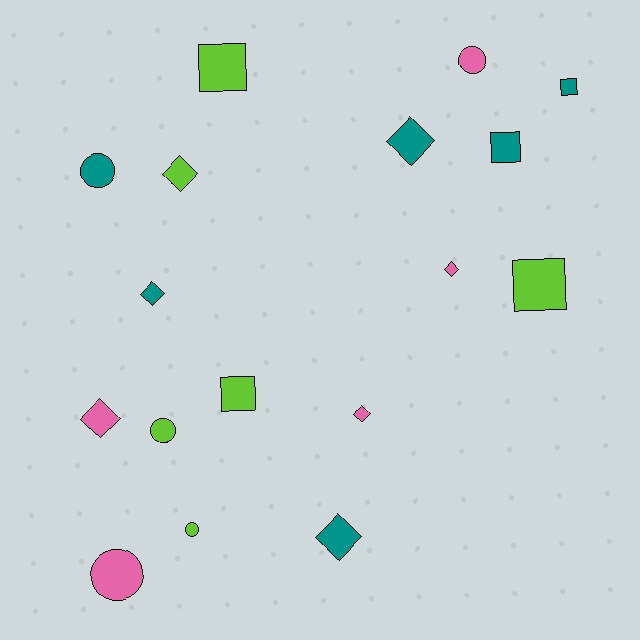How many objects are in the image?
There are 17 objects.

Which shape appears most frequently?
Diamond, with 7 objects.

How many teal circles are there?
There is 1 teal circle.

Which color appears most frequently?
Lime, with 6 objects.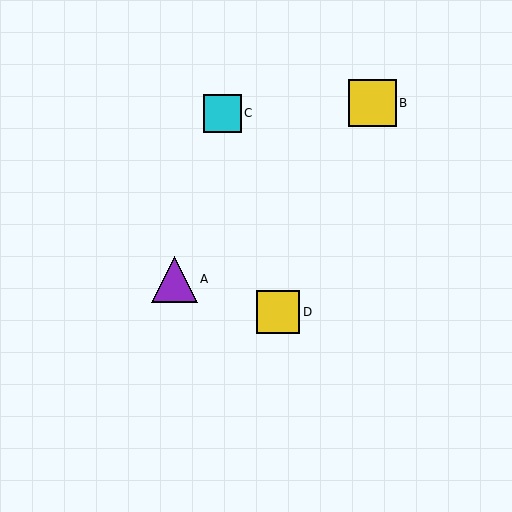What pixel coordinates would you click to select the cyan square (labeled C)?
Click at (222, 113) to select the cyan square C.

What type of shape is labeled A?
Shape A is a purple triangle.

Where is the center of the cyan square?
The center of the cyan square is at (222, 113).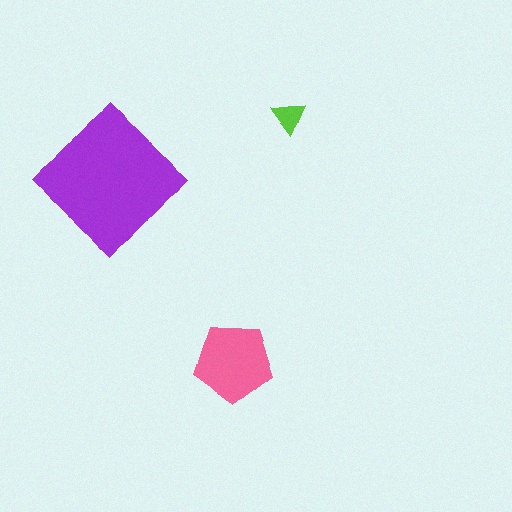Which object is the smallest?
The lime triangle.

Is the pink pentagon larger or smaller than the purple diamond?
Smaller.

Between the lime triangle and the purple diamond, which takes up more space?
The purple diamond.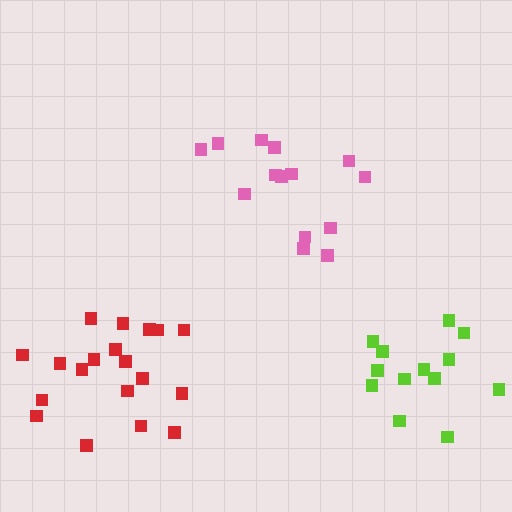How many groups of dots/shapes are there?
There are 3 groups.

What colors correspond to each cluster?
The clusters are colored: pink, red, lime.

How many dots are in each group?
Group 1: 14 dots, Group 2: 19 dots, Group 3: 13 dots (46 total).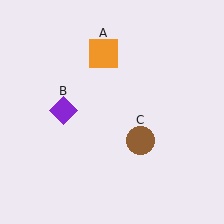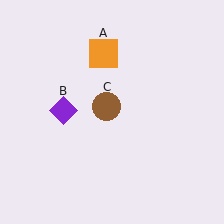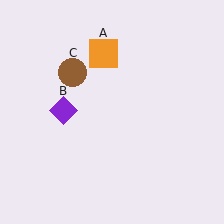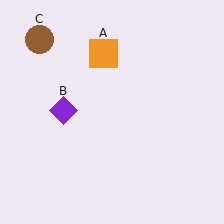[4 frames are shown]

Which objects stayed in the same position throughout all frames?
Orange square (object A) and purple diamond (object B) remained stationary.